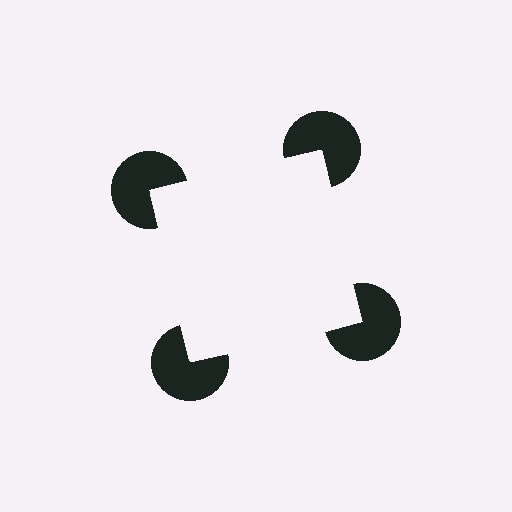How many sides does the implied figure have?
4 sides.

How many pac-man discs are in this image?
There are 4 — one at each vertex of the illusory square.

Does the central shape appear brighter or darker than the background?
It typically appears slightly brighter than the background, even though no actual brightness change is drawn.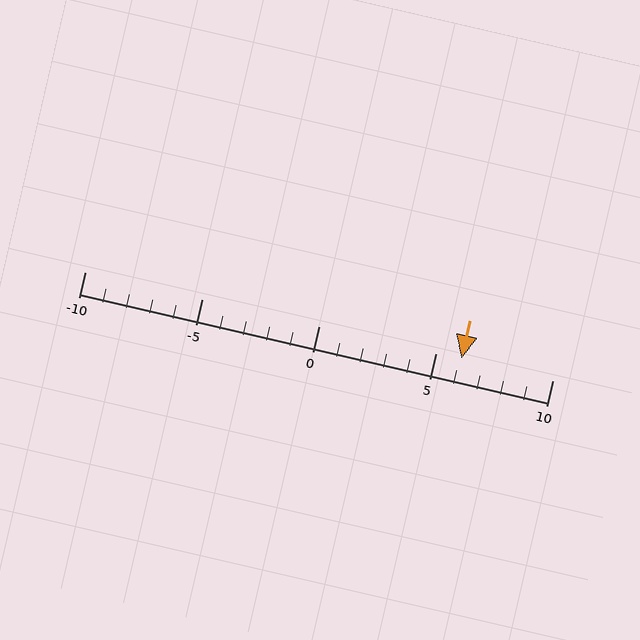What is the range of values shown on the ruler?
The ruler shows values from -10 to 10.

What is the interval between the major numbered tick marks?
The major tick marks are spaced 5 units apart.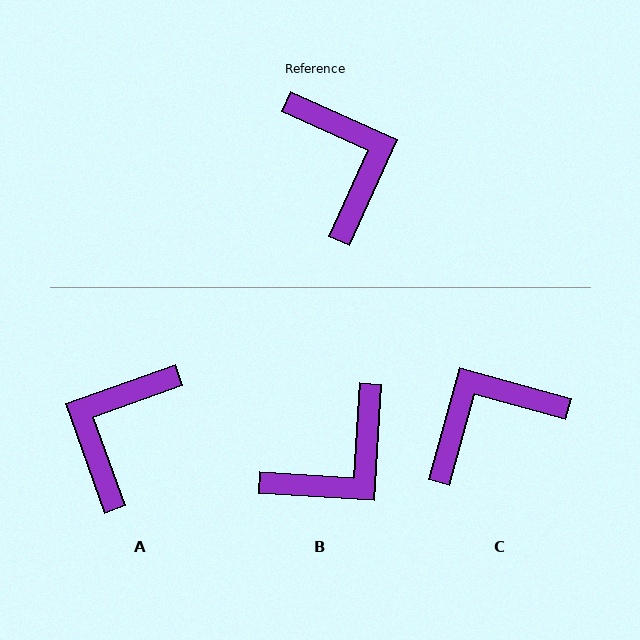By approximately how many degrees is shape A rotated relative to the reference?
Approximately 134 degrees counter-clockwise.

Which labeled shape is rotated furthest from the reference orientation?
A, about 134 degrees away.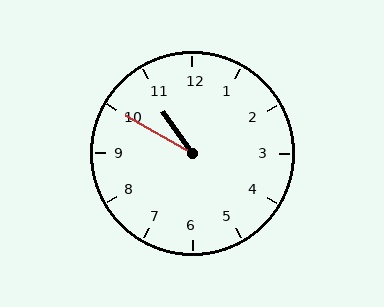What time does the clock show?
10:50.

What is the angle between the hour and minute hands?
Approximately 25 degrees.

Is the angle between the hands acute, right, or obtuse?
It is acute.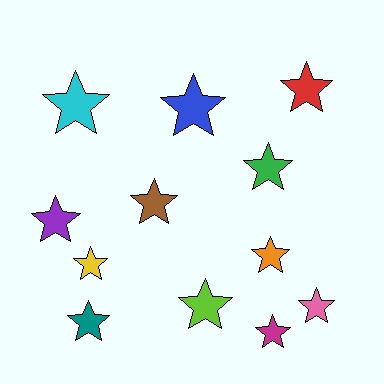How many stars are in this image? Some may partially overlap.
There are 12 stars.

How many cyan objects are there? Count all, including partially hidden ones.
There is 1 cyan object.